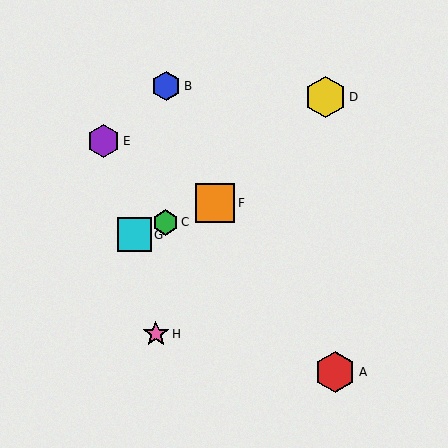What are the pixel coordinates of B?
Object B is at (166, 86).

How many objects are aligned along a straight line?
3 objects (C, F, G) are aligned along a straight line.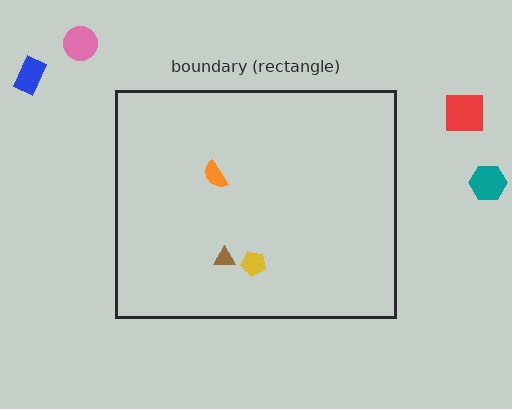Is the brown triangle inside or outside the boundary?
Inside.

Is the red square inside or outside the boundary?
Outside.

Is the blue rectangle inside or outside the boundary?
Outside.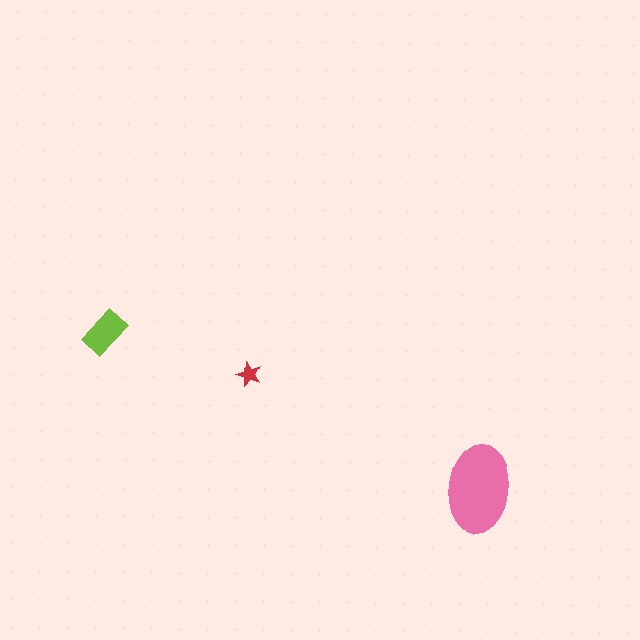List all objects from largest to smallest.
The pink ellipse, the lime rectangle, the red star.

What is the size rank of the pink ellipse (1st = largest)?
1st.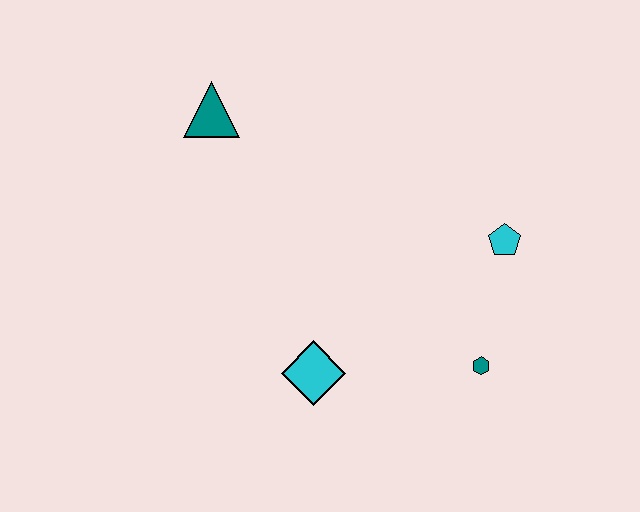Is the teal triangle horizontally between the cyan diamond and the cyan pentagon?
No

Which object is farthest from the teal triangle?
The teal hexagon is farthest from the teal triangle.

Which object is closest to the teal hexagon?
The cyan pentagon is closest to the teal hexagon.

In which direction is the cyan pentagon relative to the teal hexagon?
The cyan pentagon is above the teal hexagon.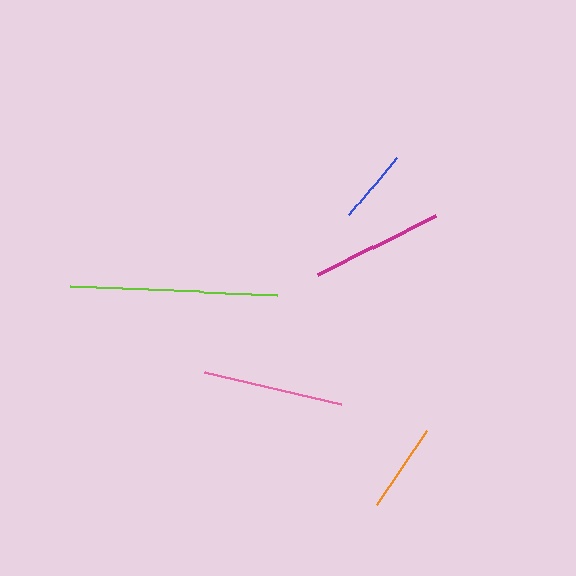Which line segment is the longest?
The lime line is the longest at approximately 207 pixels.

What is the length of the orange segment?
The orange segment is approximately 90 pixels long.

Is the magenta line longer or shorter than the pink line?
The pink line is longer than the magenta line.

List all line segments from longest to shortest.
From longest to shortest: lime, pink, magenta, orange, blue.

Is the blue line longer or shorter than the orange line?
The orange line is longer than the blue line.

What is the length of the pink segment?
The pink segment is approximately 141 pixels long.